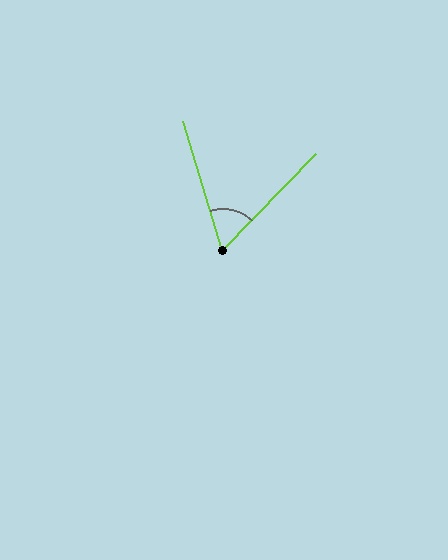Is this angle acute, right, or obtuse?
It is acute.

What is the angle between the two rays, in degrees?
Approximately 61 degrees.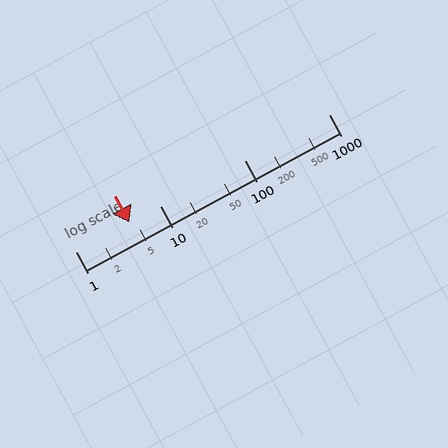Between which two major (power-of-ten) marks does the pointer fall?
The pointer is between 1 and 10.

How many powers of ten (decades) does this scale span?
The scale spans 3 decades, from 1 to 1000.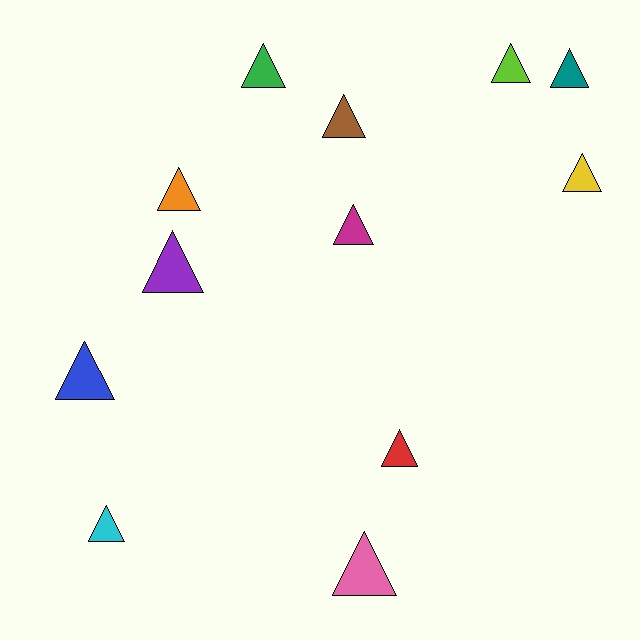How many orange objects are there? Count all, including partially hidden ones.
There is 1 orange object.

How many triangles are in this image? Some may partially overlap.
There are 12 triangles.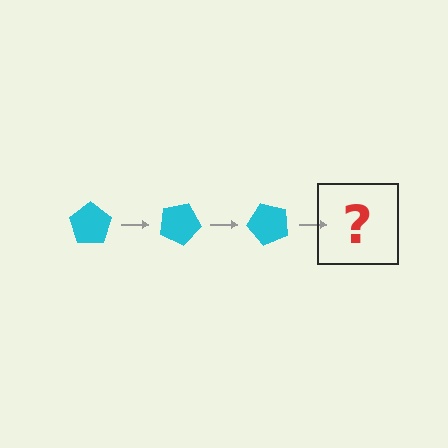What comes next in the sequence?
The next element should be a cyan pentagon rotated 75 degrees.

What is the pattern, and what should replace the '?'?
The pattern is that the pentagon rotates 25 degrees each step. The '?' should be a cyan pentagon rotated 75 degrees.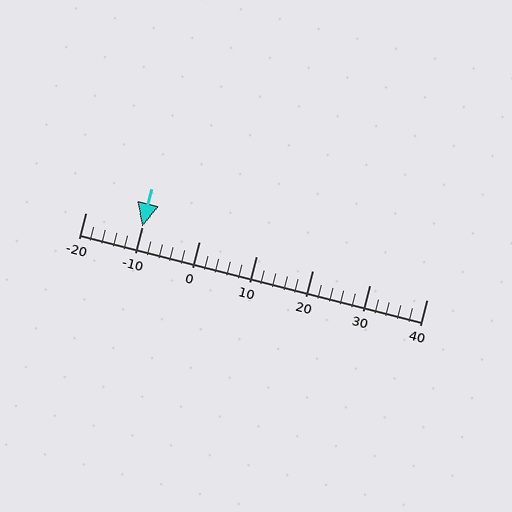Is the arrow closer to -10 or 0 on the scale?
The arrow is closer to -10.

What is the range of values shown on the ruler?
The ruler shows values from -20 to 40.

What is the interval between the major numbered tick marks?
The major tick marks are spaced 10 units apart.